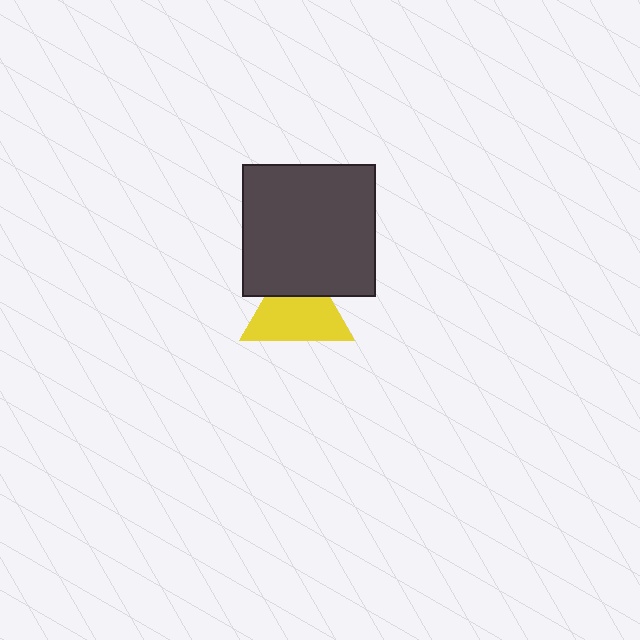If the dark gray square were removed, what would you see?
You would see the complete yellow triangle.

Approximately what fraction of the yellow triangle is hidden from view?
Roughly 32% of the yellow triangle is hidden behind the dark gray square.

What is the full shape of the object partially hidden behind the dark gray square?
The partially hidden object is a yellow triangle.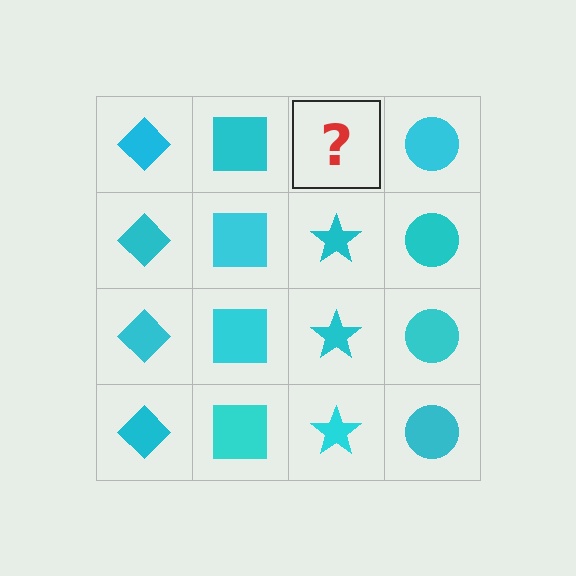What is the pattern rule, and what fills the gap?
The rule is that each column has a consistent shape. The gap should be filled with a cyan star.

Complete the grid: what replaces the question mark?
The question mark should be replaced with a cyan star.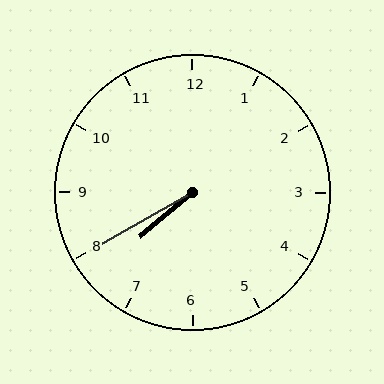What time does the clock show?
7:40.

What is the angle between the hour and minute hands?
Approximately 10 degrees.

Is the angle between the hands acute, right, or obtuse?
It is acute.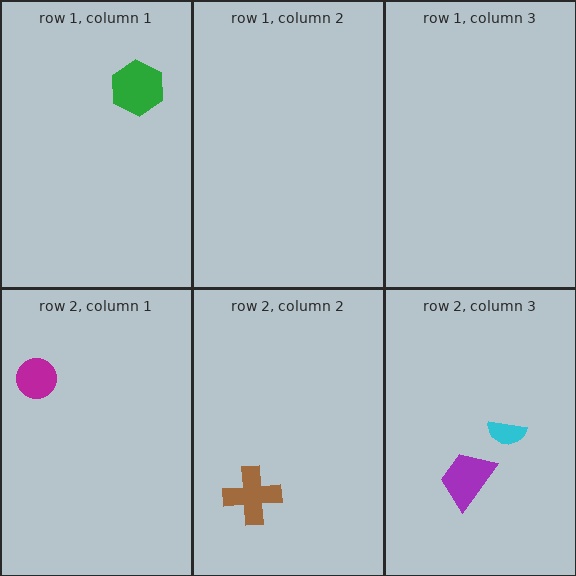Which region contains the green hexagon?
The row 1, column 1 region.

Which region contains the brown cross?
The row 2, column 2 region.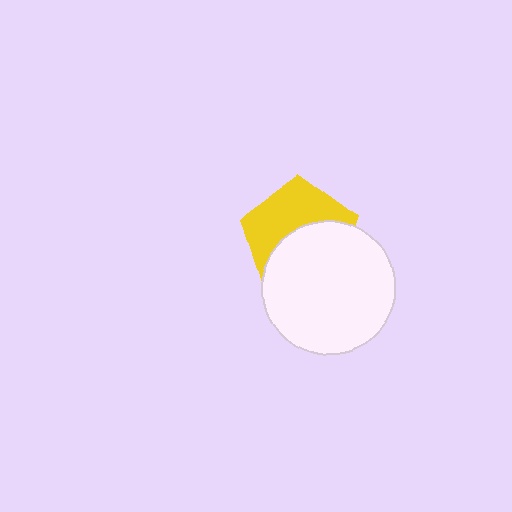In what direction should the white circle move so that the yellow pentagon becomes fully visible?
The white circle should move down. That is the shortest direction to clear the overlap and leave the yellow pentagon fully visible.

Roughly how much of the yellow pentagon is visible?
About half of it is visible (roughly 49%).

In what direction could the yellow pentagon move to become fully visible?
The yellow pentagon could move up. That would shift it out from behind the white circle entirely.